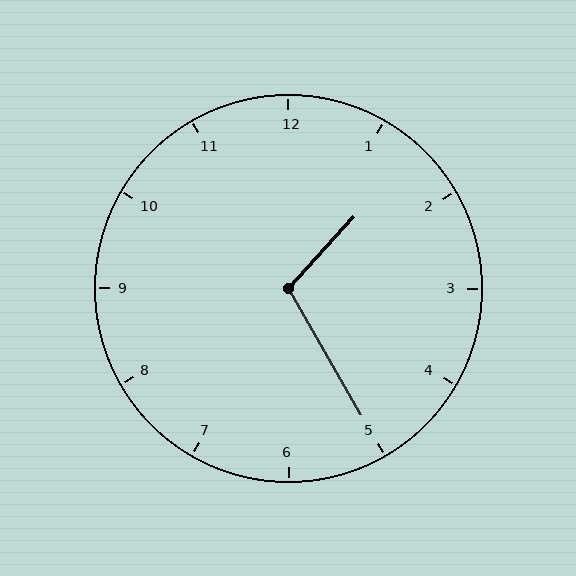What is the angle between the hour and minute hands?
Approximately 108 degrees.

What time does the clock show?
1:25.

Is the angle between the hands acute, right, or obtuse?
It is obtuse.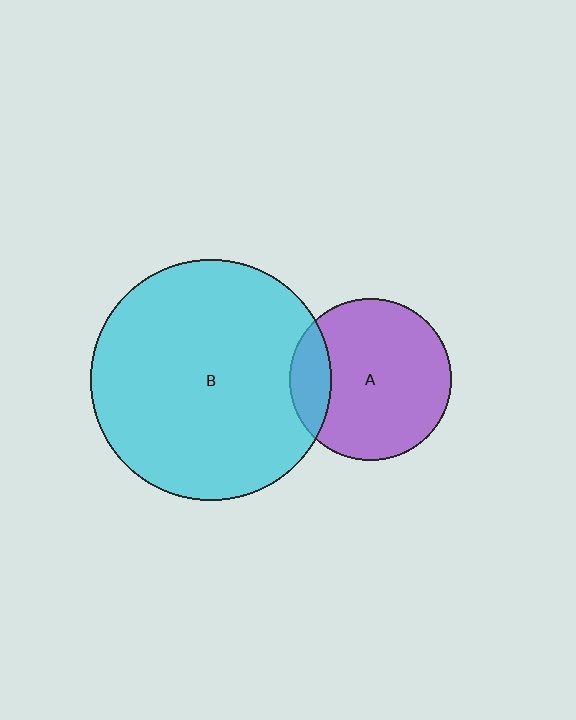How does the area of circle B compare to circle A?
Approximately 2.2 times.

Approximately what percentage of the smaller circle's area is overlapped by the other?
Approximately 15%.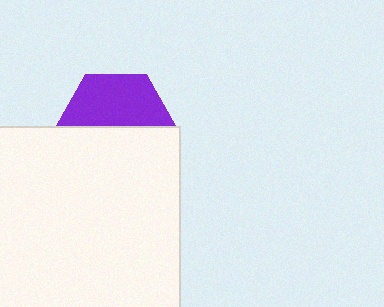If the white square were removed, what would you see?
You would see the complete purple hexagon.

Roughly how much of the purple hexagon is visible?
About half of it is visible (roughly 48%).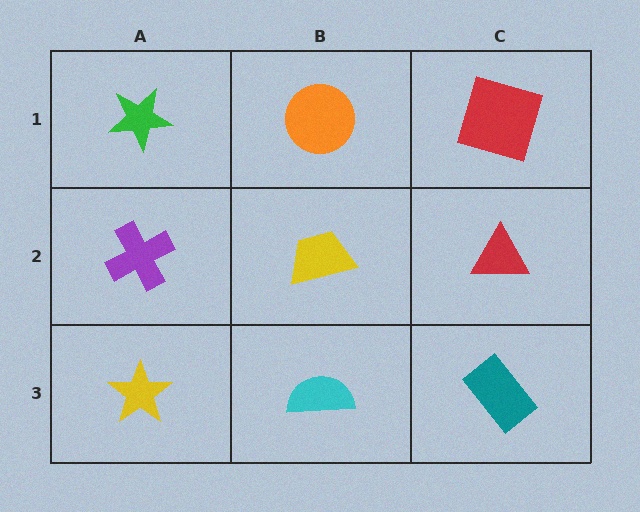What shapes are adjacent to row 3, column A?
A purple cross (row 2, column A), a cyan semicircle (row 3, column B).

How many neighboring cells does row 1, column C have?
2.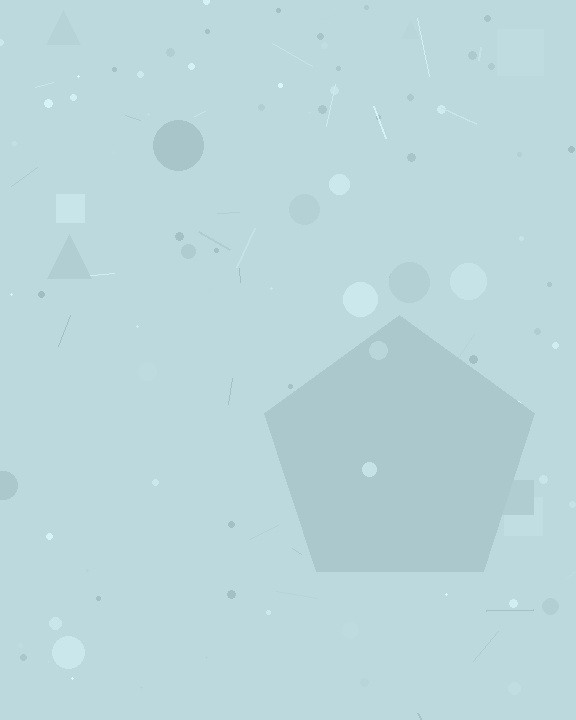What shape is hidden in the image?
A pentagon is hidden in the image.